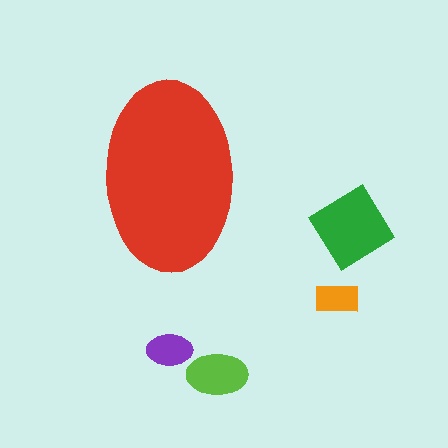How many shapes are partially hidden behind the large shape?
0 shapes are partially hidden.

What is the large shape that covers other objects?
A red ellipse.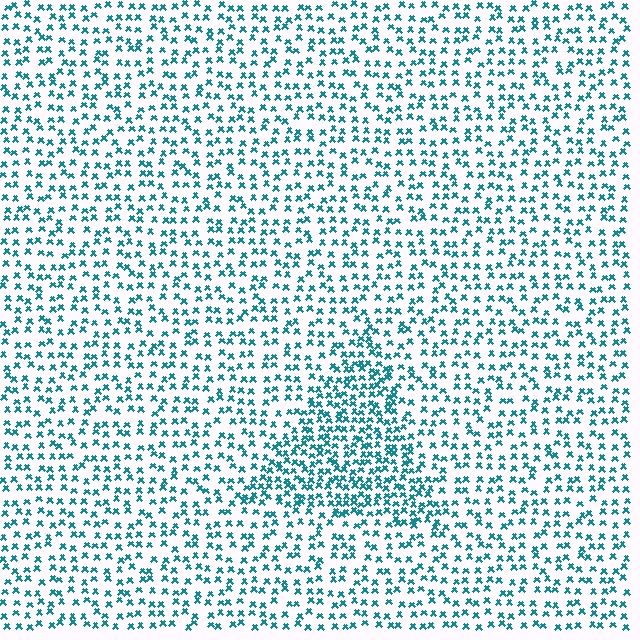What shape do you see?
I see a triangle.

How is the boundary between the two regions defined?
The boundary is defined by a change in element density (approximately 1.8x ratio). All elements are the same color, size, and shape.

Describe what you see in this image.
The image contains small teal elements arranged at two different densities. A triangle-shaped region is visible where the elements are more densely packed than the surrounding area.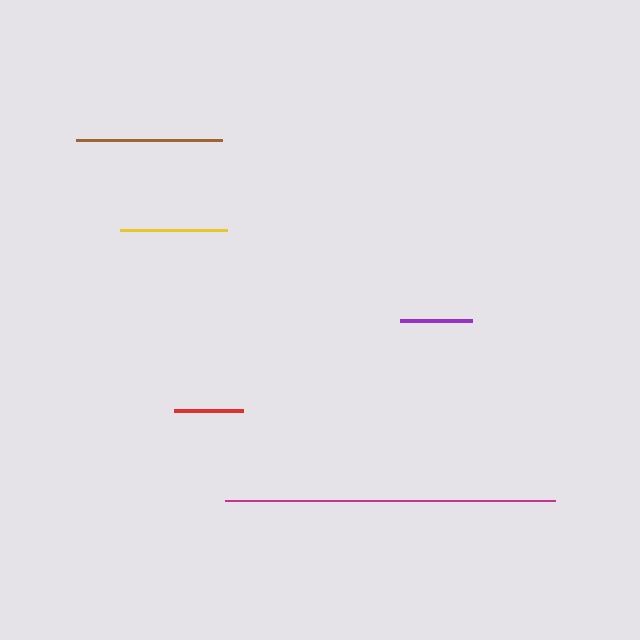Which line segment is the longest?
The magenta line is the longest at approximately 330 pixels.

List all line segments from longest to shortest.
From longest to shortest: magenta, brown, yellow, purple, red.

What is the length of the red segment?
The red segment is approximately 69 pixels long.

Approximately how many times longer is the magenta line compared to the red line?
The magenta line is approximately 4.8 times the length of the red line.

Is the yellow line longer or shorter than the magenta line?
The magenta line is longer than the yellow line.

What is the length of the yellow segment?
The yellow segment is approximately 107 pixels long.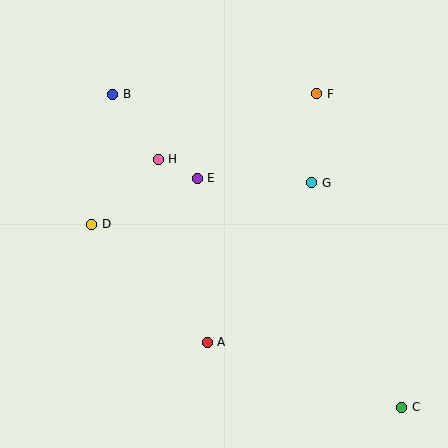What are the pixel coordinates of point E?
Point E is at (197, 178).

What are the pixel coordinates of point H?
Point H is at (158, 159).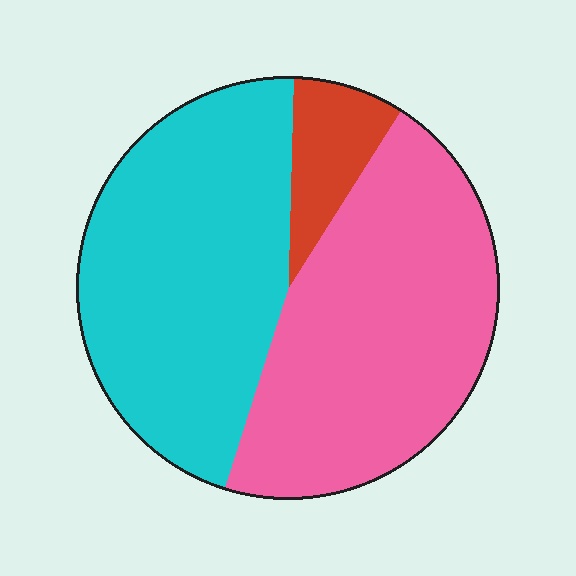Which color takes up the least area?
Red, at roughly 10%.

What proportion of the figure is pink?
Pink takes up between a third and a half of the figure.